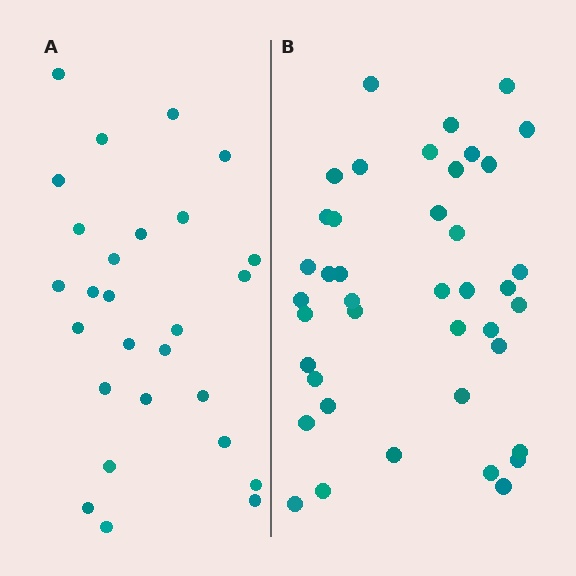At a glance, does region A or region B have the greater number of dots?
Region B (the right region) has more dots.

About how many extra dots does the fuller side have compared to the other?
Region B has approximately 15 more dots than region A.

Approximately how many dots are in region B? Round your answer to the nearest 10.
About 40 dots. (The exact count is 41, which rounds to 40.)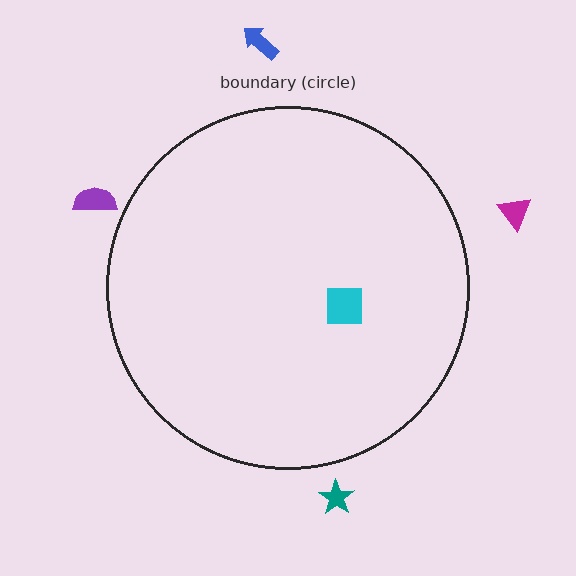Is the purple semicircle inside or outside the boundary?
Outside.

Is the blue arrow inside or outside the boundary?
Outside.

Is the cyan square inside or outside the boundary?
Inside.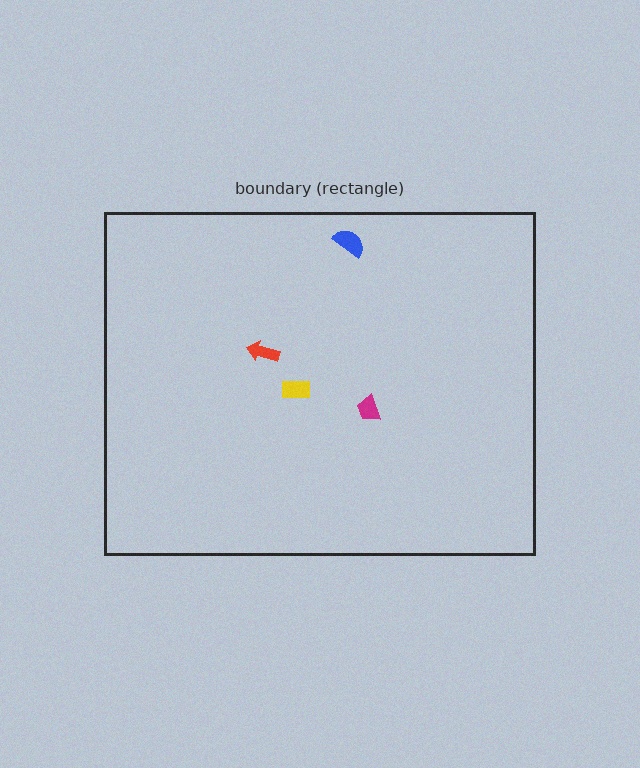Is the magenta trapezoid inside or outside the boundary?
Inside.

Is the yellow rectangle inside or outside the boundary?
Inside.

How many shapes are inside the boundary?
4 inside, 0 outside.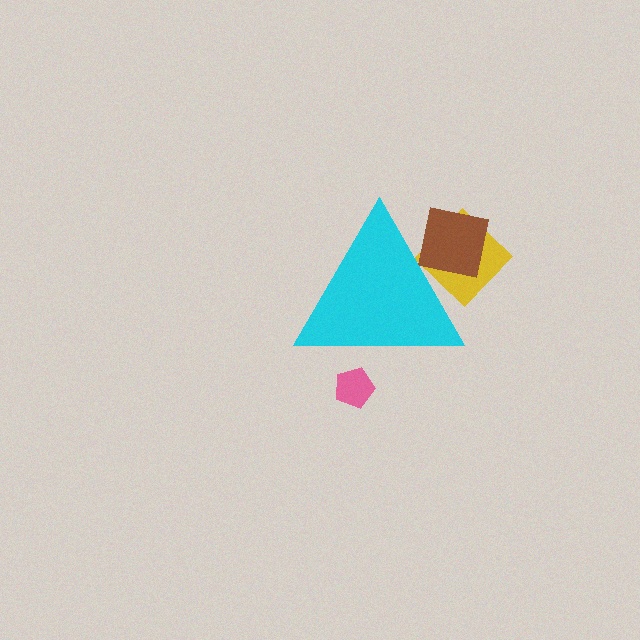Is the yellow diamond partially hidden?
Yes, the yellow diamond is partially hidden behind the cyan triangle.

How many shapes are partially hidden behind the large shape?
3 shapes are partially hidden.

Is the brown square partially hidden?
Yes, the brown square is partially hidden behind the cyan triangle.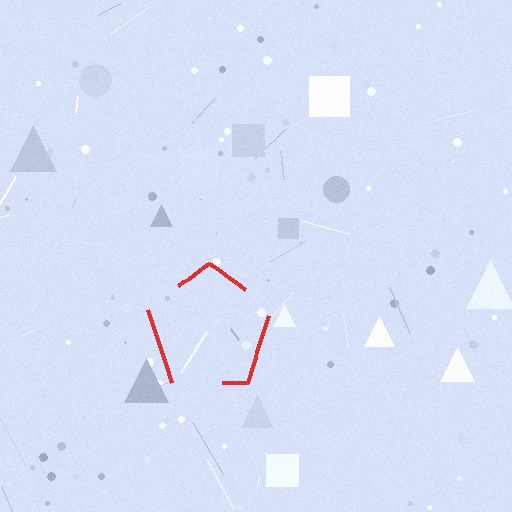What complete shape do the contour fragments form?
The contour fragments form a pentagon.